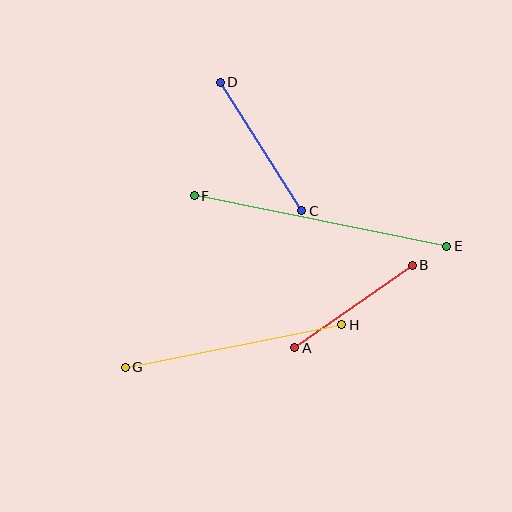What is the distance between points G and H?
The distance is approximately 221 pixels.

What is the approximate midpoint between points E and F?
The midpoint is at approximately (320, 221) pixels.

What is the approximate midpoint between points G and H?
The midpoint is at approximately (234, 346) pixels.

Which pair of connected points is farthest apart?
Points E and F are farthest apart.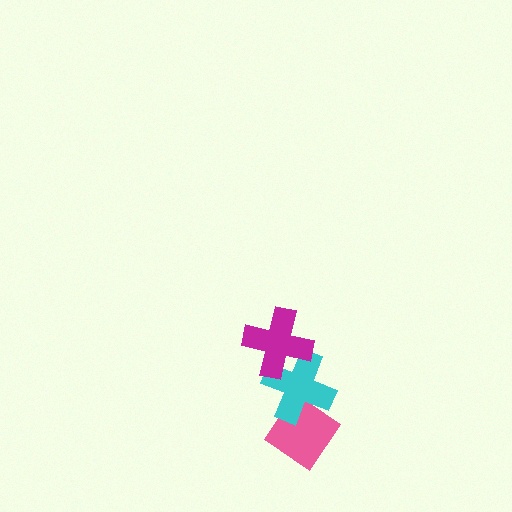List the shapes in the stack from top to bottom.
From top to bottom: the magenta cross, the cyan cross, the pink diamond.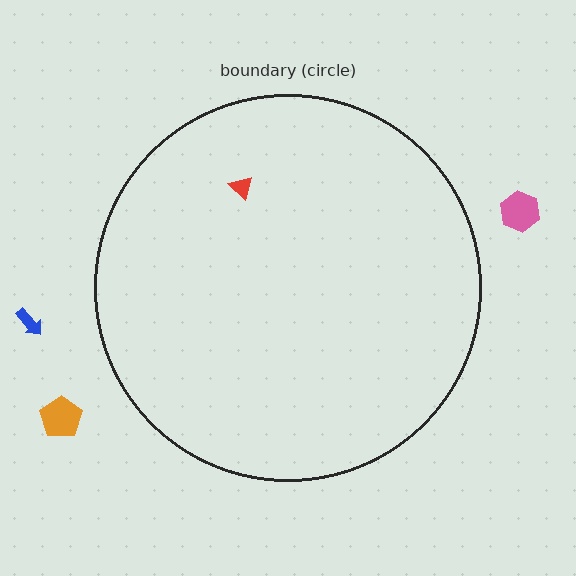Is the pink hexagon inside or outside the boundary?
Outside.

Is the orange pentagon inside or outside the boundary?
Outside.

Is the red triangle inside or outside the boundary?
Inside.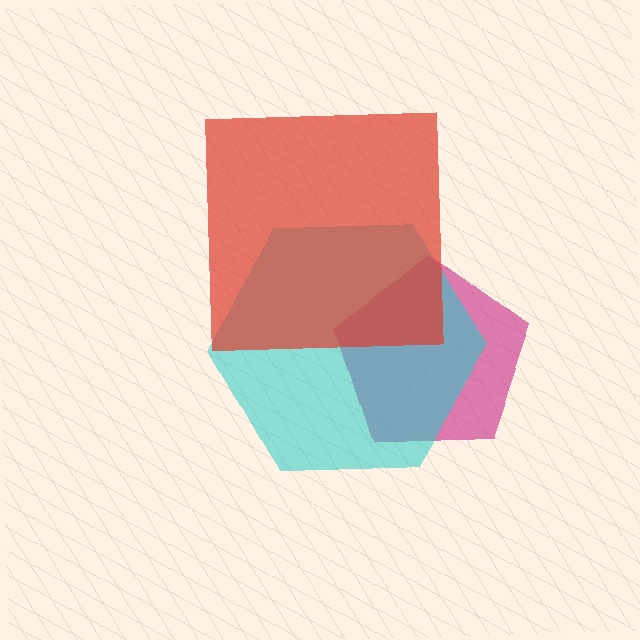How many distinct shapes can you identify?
There are 3 distinct shapes: a magenta pentagon, a cyan hexagon, a red square.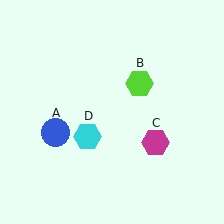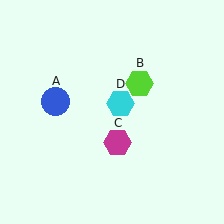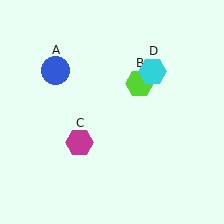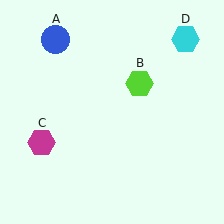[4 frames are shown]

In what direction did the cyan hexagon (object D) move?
The cyan hexagon (object D) moved up and to the right.